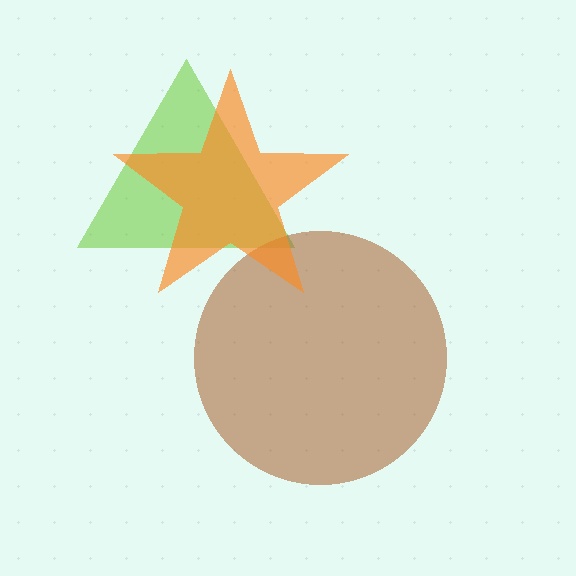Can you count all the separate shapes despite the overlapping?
Yes, there are 3 separate shapes.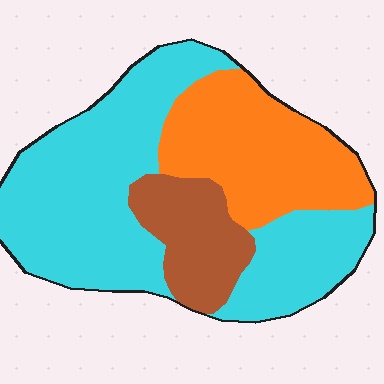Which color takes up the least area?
Brown, at roughly 15%.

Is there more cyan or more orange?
Cyan.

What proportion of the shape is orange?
Orange covers about 30% of the shape.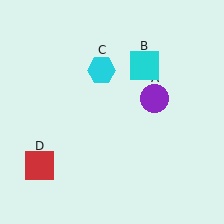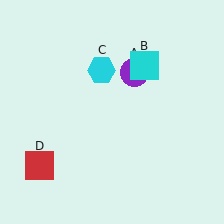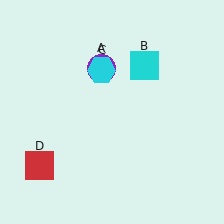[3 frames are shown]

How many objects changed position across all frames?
1 object changed position: purple circle (object A).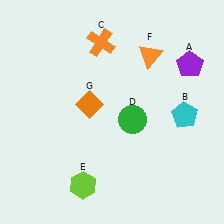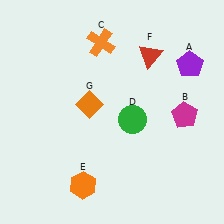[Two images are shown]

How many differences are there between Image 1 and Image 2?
There are 3 differences between the two images.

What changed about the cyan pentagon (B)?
In Image 1, B is cyan. In Image 2, it changed to magenta.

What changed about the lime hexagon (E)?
In Image 1, E is lime. In Image 2, it changed to orange.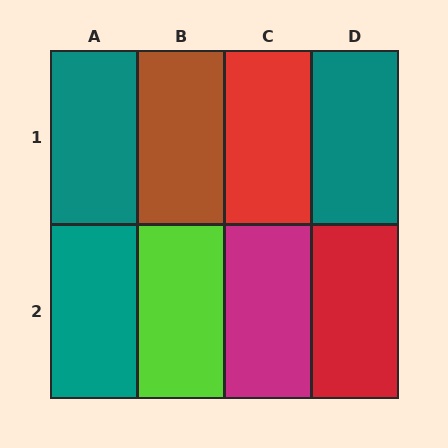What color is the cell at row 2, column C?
Magenta.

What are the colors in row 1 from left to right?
Teal, brown, red, teal.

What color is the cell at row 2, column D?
Red.